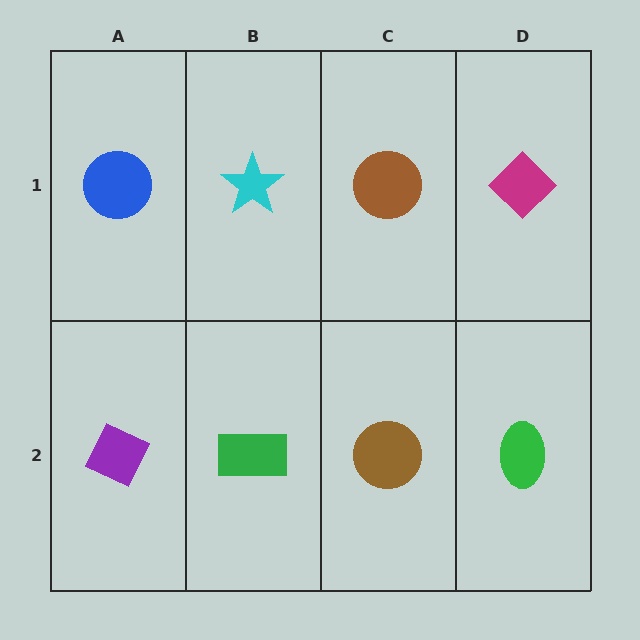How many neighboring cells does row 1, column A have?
2.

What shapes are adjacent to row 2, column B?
A cyan star (row 1, column B), a purple diamond (row 2, column A), a brown circle (row 2, column C).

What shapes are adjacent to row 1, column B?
A green rectangle (row 2, column B), a blue circle (row 1, column A), a brown circle (row 1, column C).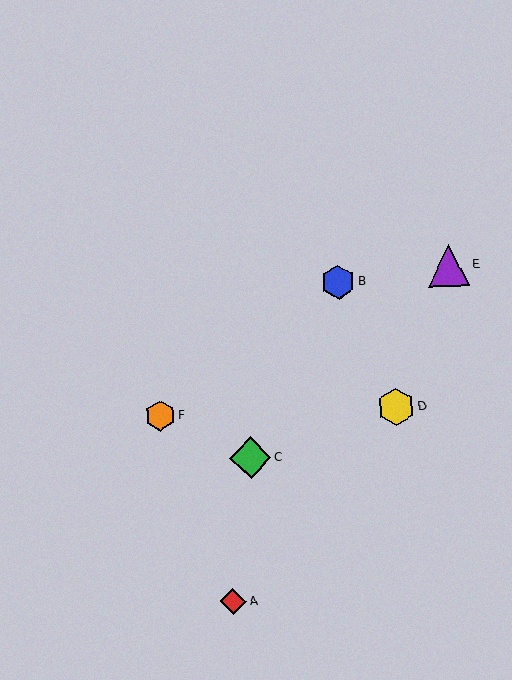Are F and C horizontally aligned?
No, F is at y≈416 and C is at y≈458.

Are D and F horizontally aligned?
Yes, both are at y≈407.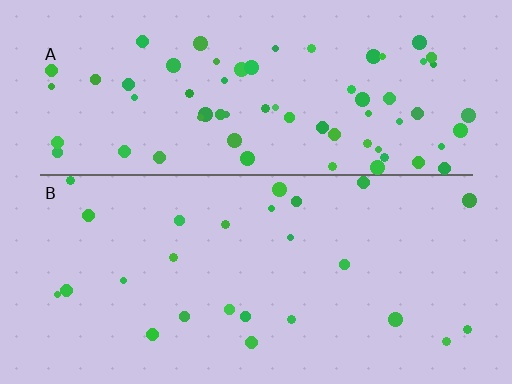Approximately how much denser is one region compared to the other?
Approximately 2.8× — region A over region B.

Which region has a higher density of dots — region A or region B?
A (the top).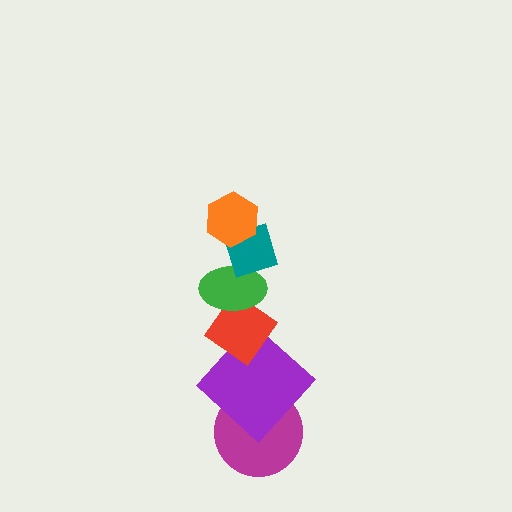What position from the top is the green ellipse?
The green ellipse is 3rd from the top.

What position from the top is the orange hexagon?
The orange hexagon is 1st from the top.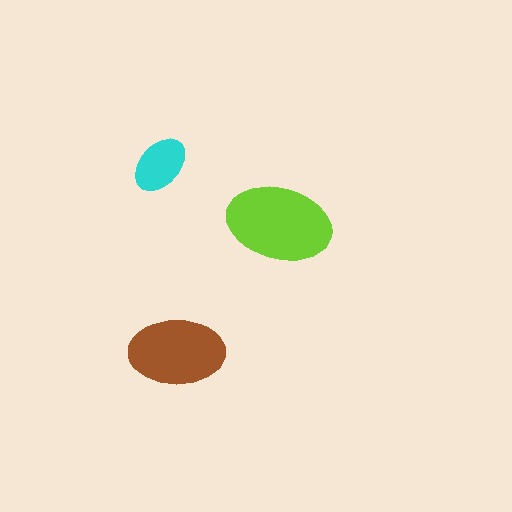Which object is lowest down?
The brown ellipse is bottommost.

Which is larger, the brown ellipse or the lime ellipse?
The lime one.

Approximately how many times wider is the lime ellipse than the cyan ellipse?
About 2 times wider.